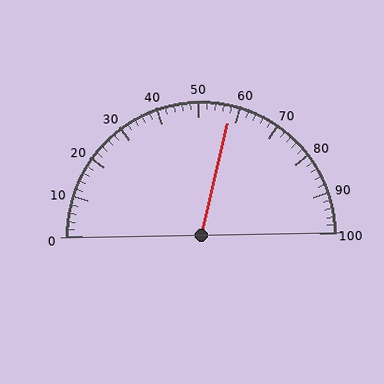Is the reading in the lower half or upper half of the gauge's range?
The reading is in the upper half of the range (0 to 100).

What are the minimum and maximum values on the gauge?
The gauge ranges from 0 to 100.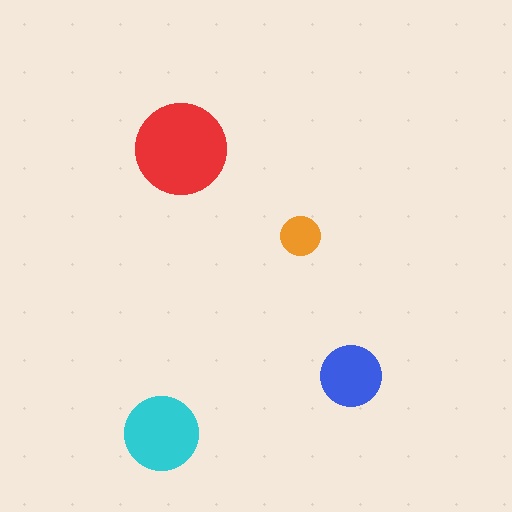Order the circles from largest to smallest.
the red one, the cyan one, the blue one, the orange one.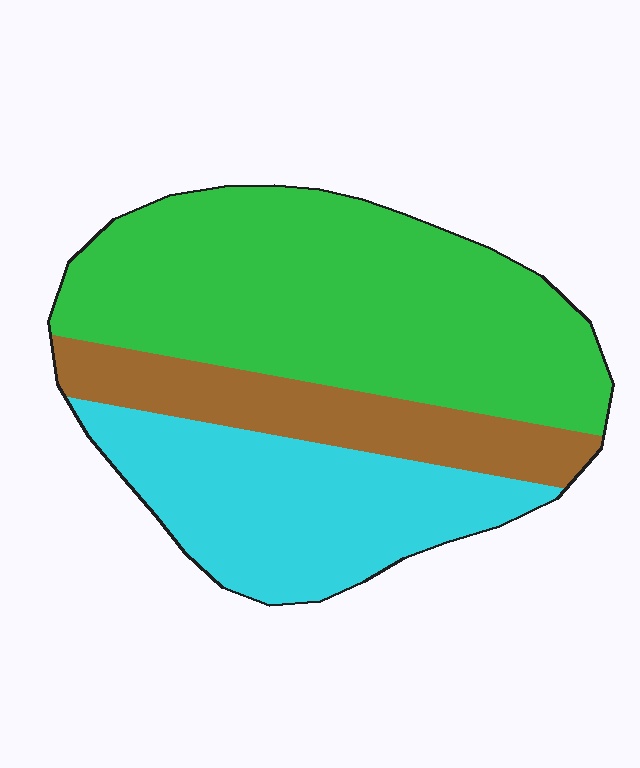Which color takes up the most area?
Green, at roughly 50%.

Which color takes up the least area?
Brown, at roughly 20%.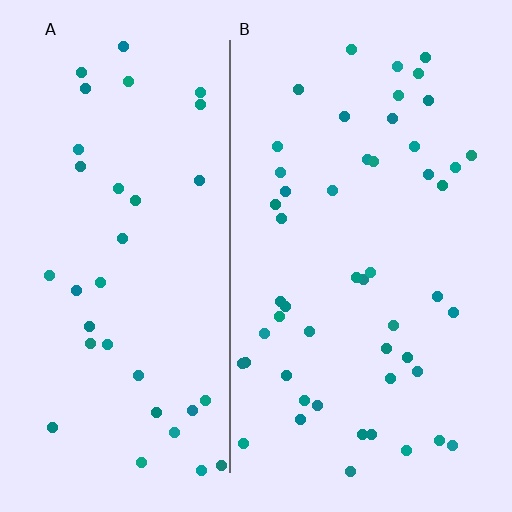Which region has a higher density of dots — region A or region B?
B (the right).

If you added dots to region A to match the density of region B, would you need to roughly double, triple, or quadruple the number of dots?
Approximately double.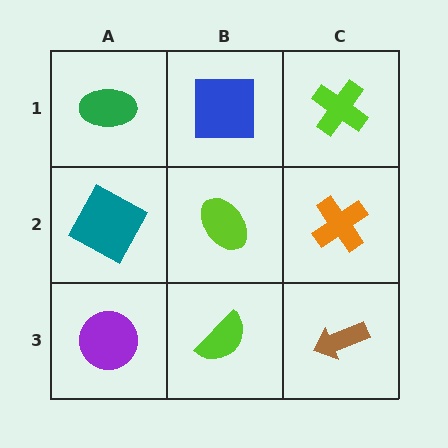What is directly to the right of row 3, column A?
A lime semicircle.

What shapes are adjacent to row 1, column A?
A teal square (row 2, column A), a blue square (row 1, column B).